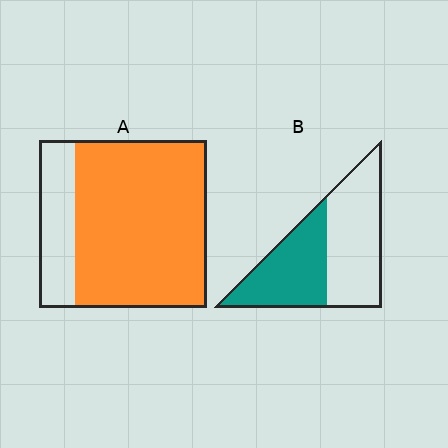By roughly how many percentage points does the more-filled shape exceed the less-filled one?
By roughly 35 percentage points (A over B).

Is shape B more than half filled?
No.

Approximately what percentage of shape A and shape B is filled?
A is approximately 80% and B is approximately 45%.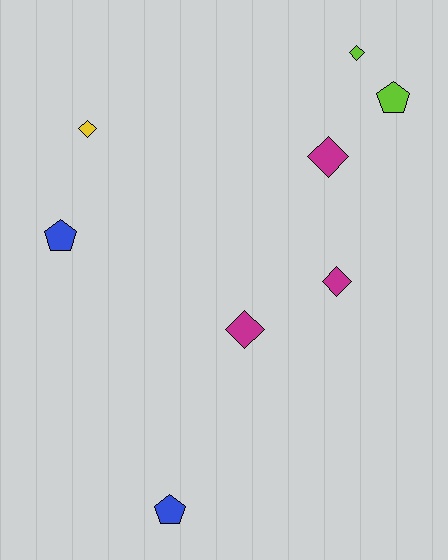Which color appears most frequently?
Magenta, with 3 objects.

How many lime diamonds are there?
There is 1 lime diamond.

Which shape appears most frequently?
Diamond, with 5 objects.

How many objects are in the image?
There are 8 objects.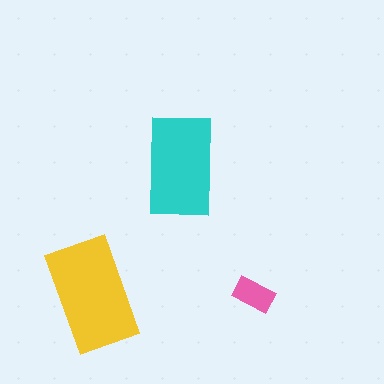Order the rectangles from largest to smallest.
the yellow one, the cyan one, the pink one.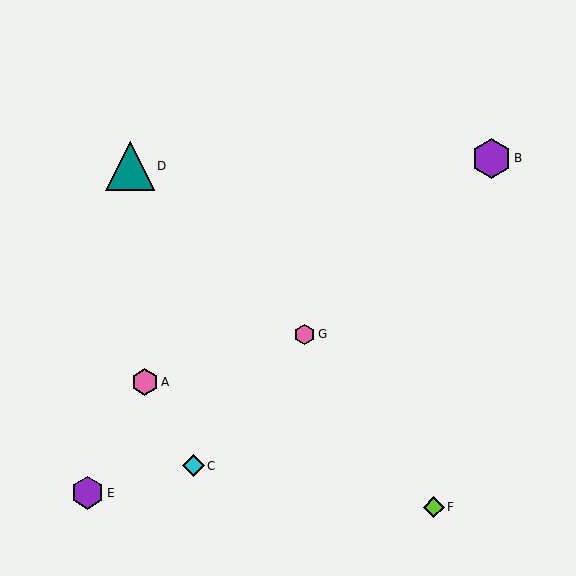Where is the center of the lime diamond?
The center of the lime diamond is at (434, 507).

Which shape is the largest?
The teal triangle (labeled D) is the largest.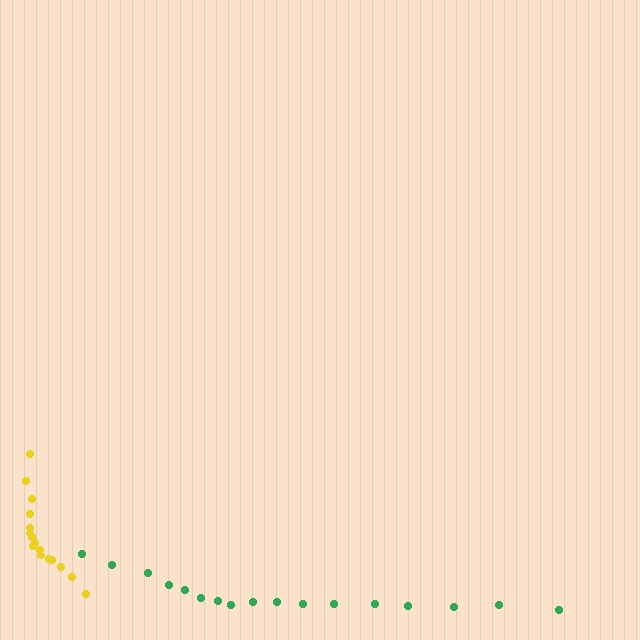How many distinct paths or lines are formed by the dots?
There are 2 distinct paths.